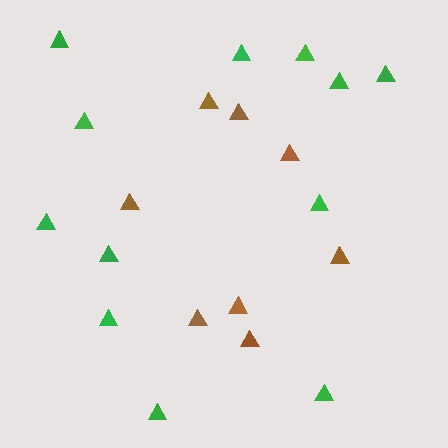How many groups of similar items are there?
There are 2 groups: one group of green triangles (12) and one group of brown triangles (8).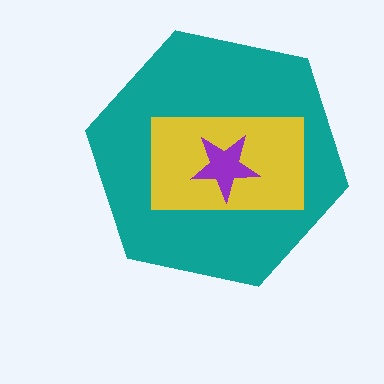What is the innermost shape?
The purple star.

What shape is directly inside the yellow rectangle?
The purple star.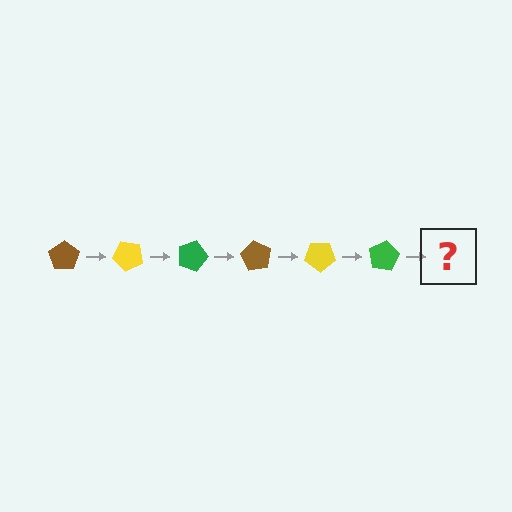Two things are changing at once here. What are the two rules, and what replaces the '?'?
The two rules are that it rotates 45 degrees each step and the color cycles through brown, yellow, and green. The '?' should be a brown pentagon, rotated 270 degrees from the start.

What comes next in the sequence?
The next element should be a brown pentagon, rotated 270 degrees from the start.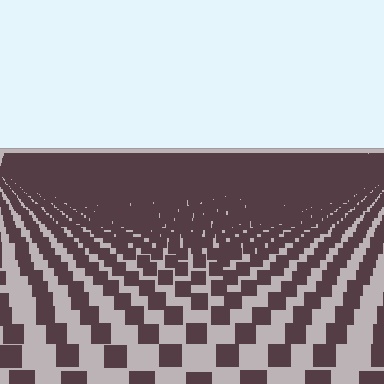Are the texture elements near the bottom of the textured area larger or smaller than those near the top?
Larger. Near the bottom, elements are closer to the viewer and appear at a bigger on-screen size.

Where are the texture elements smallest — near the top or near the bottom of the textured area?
Near the top.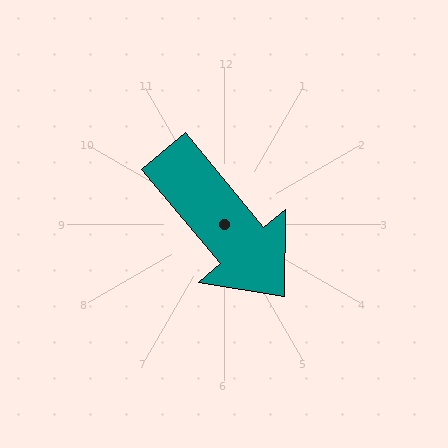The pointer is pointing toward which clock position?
Roughly 5 o'clock.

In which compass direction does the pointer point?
Southeast.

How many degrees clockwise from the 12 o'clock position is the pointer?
Approximately 140 degrees.